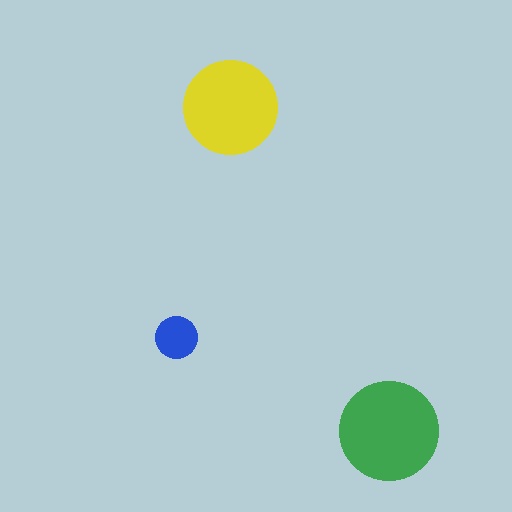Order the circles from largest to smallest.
the green one, the yellow one, the blue one.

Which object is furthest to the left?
The blue circle is leftmost.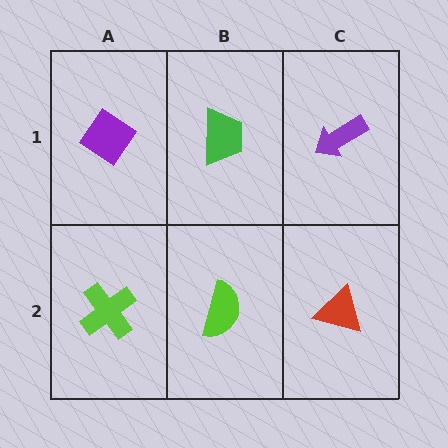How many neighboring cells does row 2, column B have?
3.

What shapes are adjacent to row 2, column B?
A green trapezoid (row 1, column B), a lime cross (row 2, column A), a red triangle (row 2, column C).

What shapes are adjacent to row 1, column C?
A red triangle (row 2, column C), a green trapezoid (row 1, column B).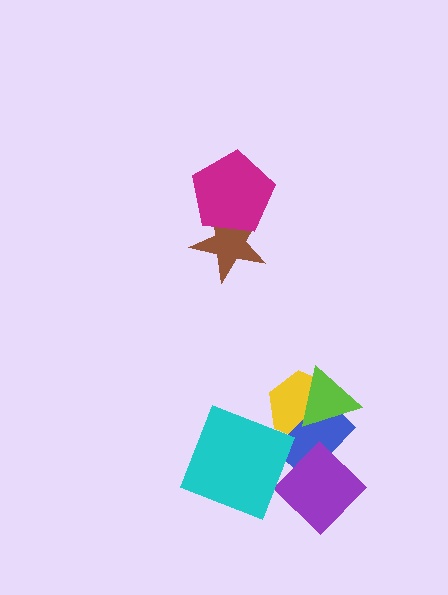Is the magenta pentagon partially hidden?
No, no other shape covers it.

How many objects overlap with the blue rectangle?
3 objects overlap with the blue rectangle.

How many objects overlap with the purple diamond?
1 object overlaps with the purple diamond.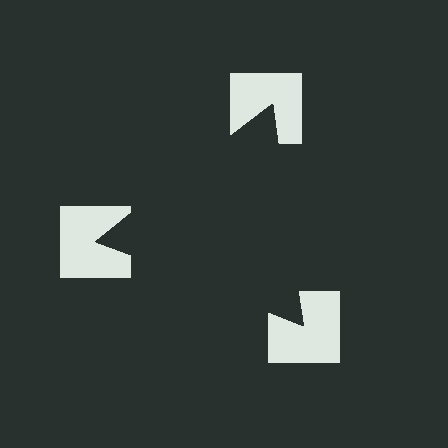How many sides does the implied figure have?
3 sides.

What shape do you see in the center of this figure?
An illusory triangle — its edges are inferred from the aligned wedge cuts in the notched squares, not physically drawn.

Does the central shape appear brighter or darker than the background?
It typically appears slightly darker than the background, even though no actual brightness change is drawn.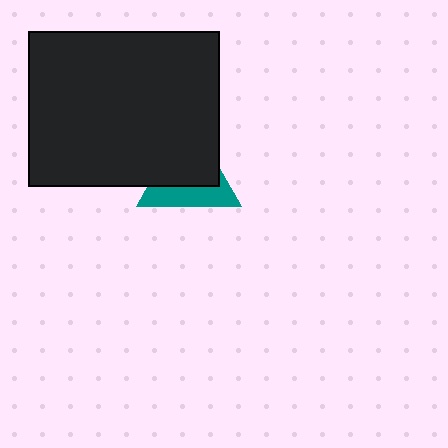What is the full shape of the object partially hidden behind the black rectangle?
The partially hidden object is a teal triangle.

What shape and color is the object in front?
The object in front is a black rectangle.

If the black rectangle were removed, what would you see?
You would see the complete teal triangle.